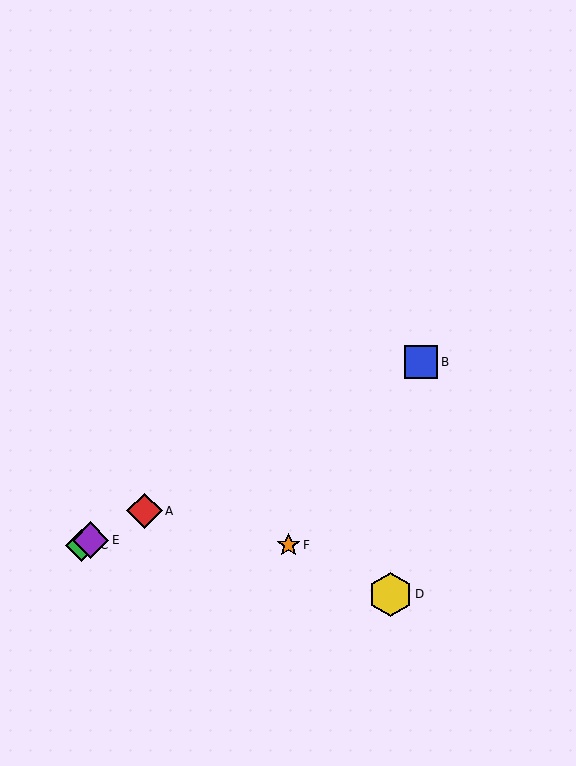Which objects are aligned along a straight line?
Objects A, B, C, E are aligned along a straight line.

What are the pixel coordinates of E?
Object E is at (90, 540).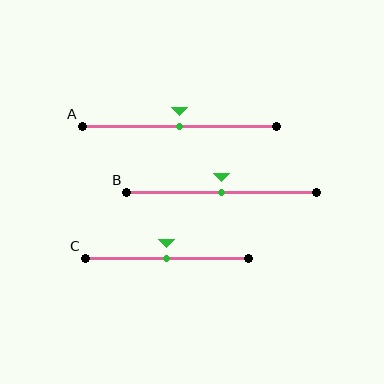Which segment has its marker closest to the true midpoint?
Segment A has its marker closest to the true midpoint.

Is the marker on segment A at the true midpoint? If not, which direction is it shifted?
Yes, the marker on segment A is at the true midpoint.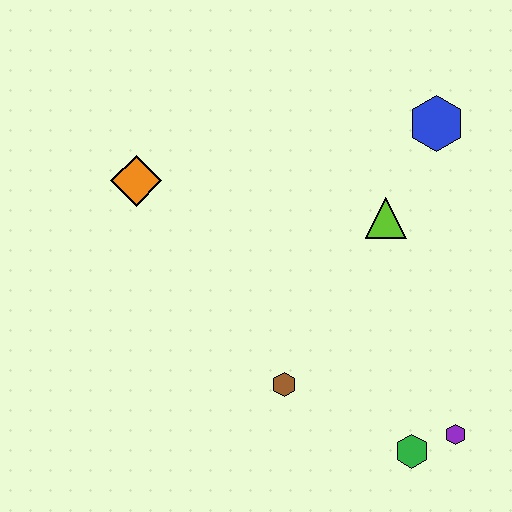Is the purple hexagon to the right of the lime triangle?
Yes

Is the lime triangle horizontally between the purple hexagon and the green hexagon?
No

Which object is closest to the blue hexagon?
The lime triangle is closest to the blue hexagon.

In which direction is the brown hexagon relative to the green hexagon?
The brown hexagon is to the left of the green hexagon.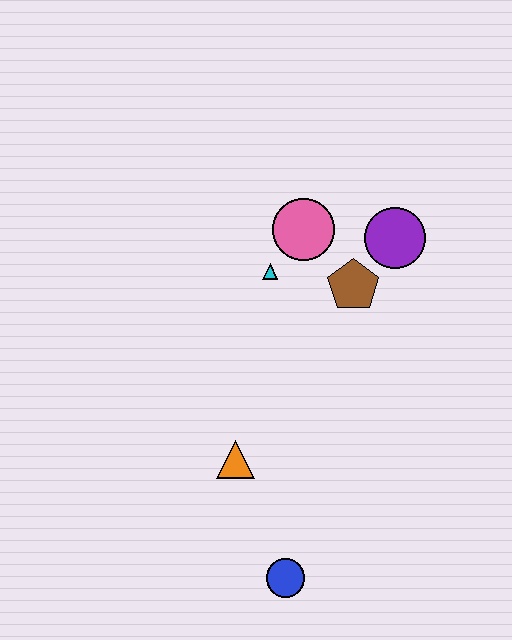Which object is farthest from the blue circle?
The purple circle is farthest from the blue circle.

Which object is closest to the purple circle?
The brown pentagon is closest to the purple circle.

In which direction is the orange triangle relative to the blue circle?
The orange triangle is above the blue circle.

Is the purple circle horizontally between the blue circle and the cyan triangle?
No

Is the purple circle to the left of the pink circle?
No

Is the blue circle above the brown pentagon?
No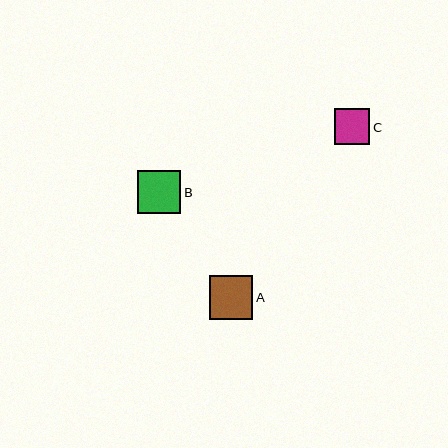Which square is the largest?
Square A is the largest with a size of approximately 43 pixels.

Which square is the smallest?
Square C is the smallest with a size of approximately 35 pixels.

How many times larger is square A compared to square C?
Square A is approximately 1.2 times the size of square C.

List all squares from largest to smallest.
From largest to smallest: A, B, C.